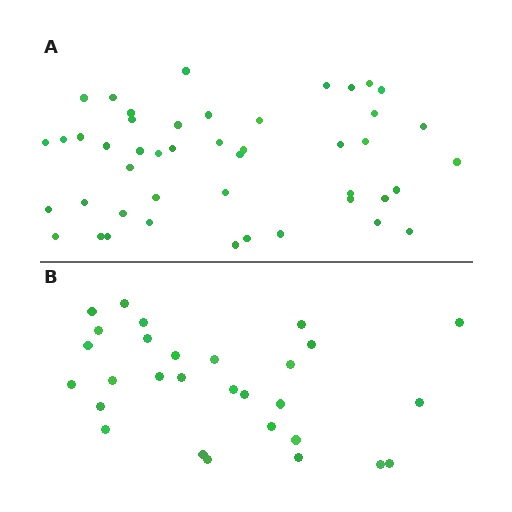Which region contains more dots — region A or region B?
Region A (the top region) has more dots.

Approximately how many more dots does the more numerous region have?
Region A has approximately 15 more dots than region B.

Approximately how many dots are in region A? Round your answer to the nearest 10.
About 50 dots. (The exact count is 46, which rounds to 50.)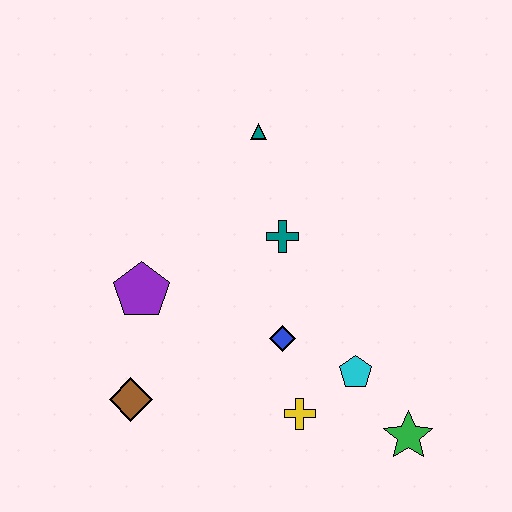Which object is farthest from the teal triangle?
The green star is farthest from the teal triangle.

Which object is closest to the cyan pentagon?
The yellow cross is closest to the cyan pentagon.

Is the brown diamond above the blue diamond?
No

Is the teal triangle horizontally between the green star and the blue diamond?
No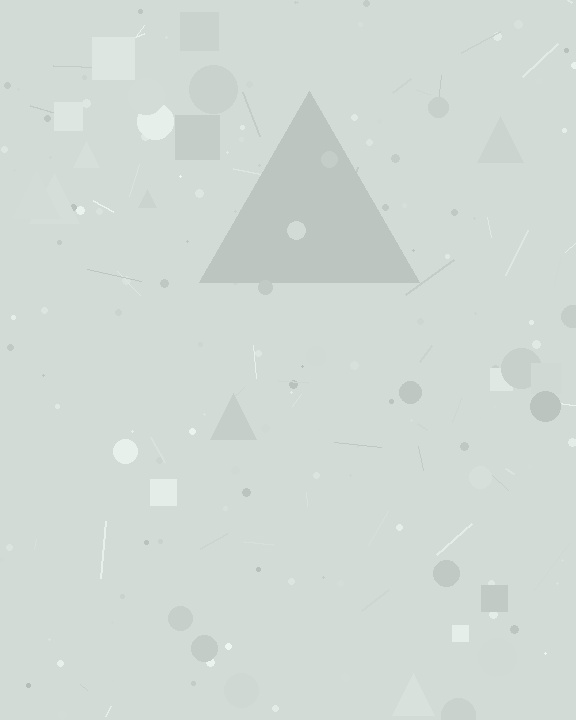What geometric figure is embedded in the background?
A triangle is embedded in the background.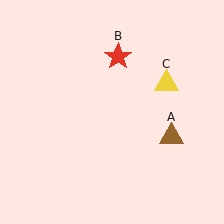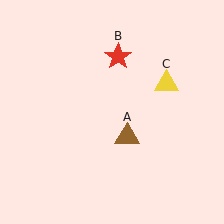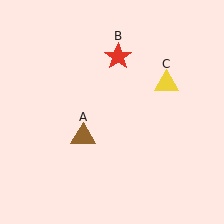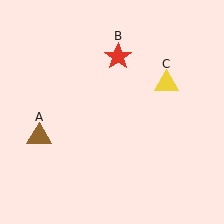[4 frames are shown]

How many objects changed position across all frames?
1 object changed position: brown triangle (object A).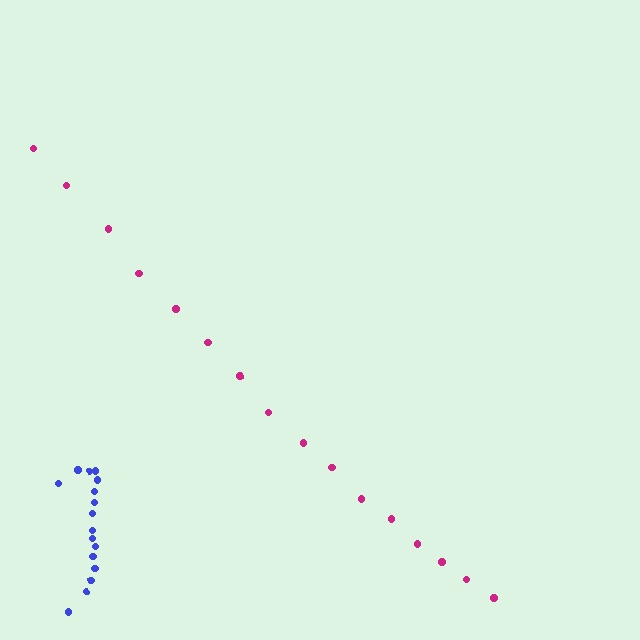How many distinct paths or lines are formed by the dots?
There are 2 distinct paths.